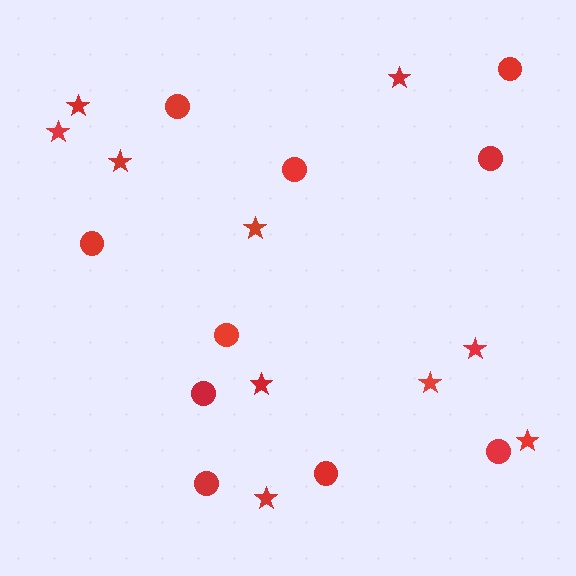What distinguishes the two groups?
There are 2 groups: one group of stars (10) and one group of circles (10).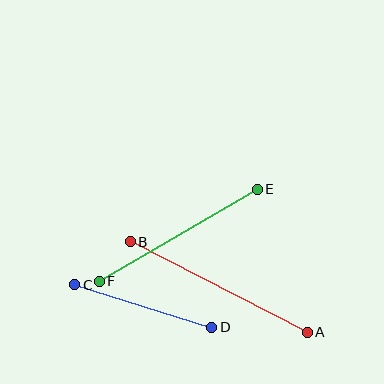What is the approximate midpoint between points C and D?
The midpoint is at approximately (143, 306) pixels.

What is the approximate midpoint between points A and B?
The midpoint is at approximately (219, 287) pixels.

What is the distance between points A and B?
The distance is approximately 199 pixels.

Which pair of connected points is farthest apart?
Points A and B are farthest apart.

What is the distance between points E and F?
The distance is approximately 183 pixels.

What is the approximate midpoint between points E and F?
The midpoint is at approximately (178, 235) pixels.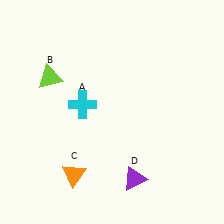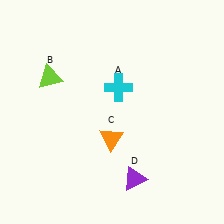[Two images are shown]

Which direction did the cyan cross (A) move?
The cyan cross (A) moved right.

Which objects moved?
The objects that moved are: the cyan cross (A), the orange triangle (C).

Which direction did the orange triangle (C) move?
The orange triangle (C) moved right.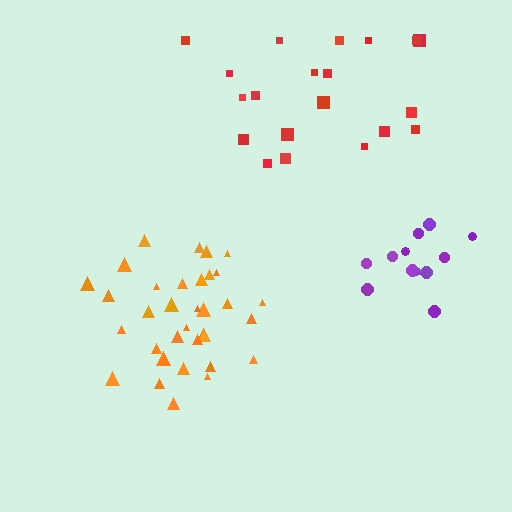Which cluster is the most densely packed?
Orange.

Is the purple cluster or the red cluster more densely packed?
Purple.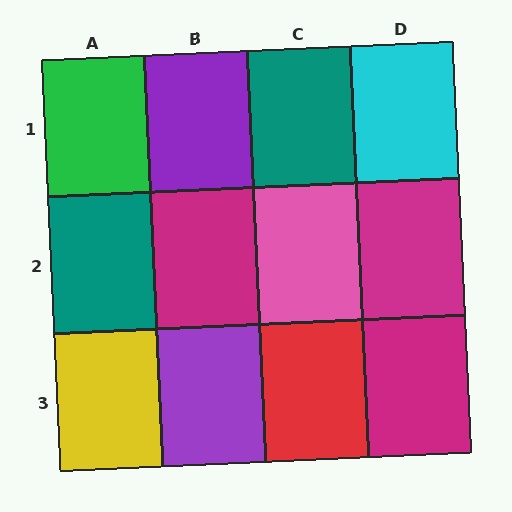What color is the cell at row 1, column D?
Cyan.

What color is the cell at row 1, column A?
Green.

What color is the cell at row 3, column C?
Red.